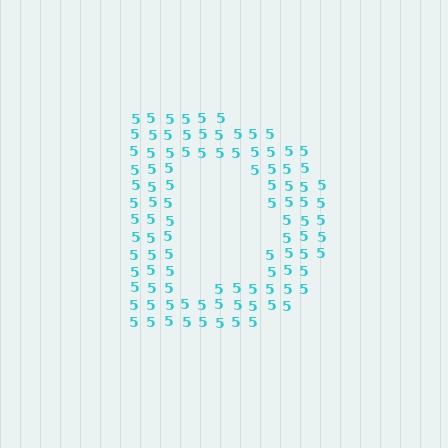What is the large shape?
The large shape is the letter D.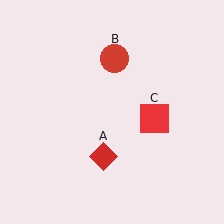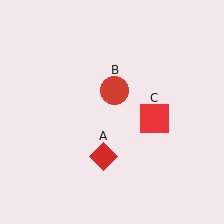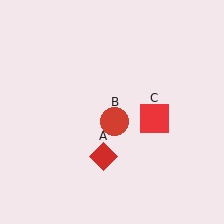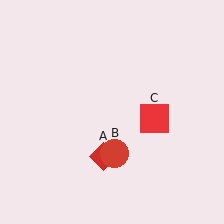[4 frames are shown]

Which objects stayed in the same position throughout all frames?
Red diamond (object A) and red square (object C) remained stationary.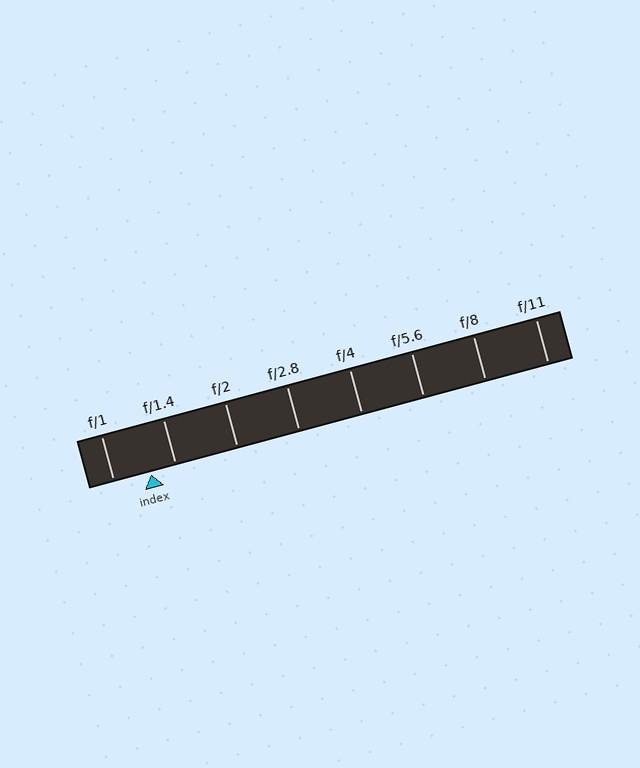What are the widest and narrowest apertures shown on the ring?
The widest aperture shown is f/1 and the narrowest is f/11.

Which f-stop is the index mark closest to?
The index mark is closest to f/1.4.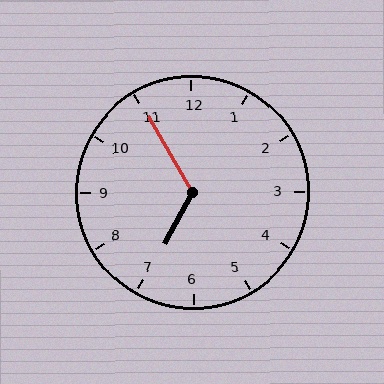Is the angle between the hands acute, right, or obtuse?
It is obtuse.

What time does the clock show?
6:55.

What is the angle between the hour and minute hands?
Approximately 122 degrees.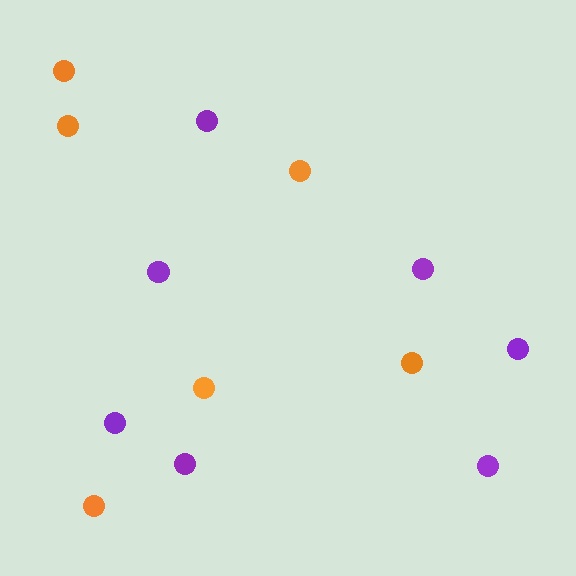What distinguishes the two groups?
There are 2 groups: one group of orange circles (6) and one group of purple circles (7).